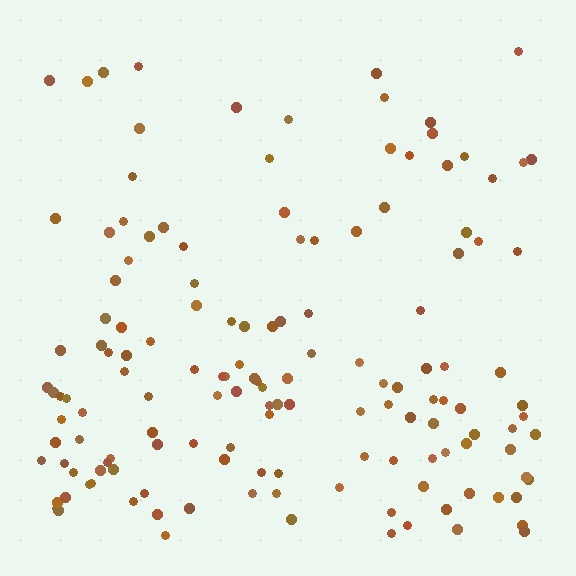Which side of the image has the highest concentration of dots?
The bottom.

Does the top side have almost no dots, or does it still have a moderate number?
Still a moderate number, just noticeably fewer than the bottom.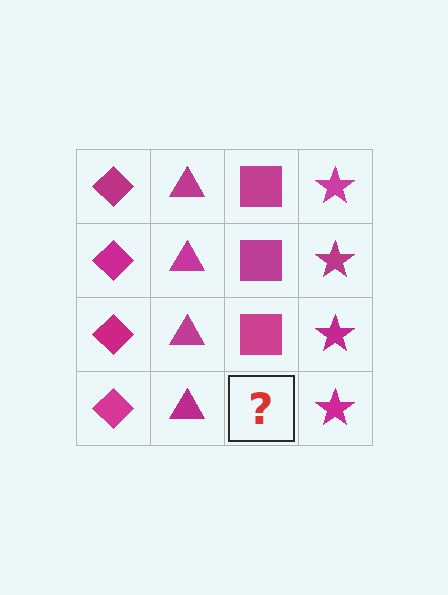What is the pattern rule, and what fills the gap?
The rule is that each column has a consistent shape. The gap should be filled with a magenta square.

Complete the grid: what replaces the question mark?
The question mark should be replaced with a magenta square.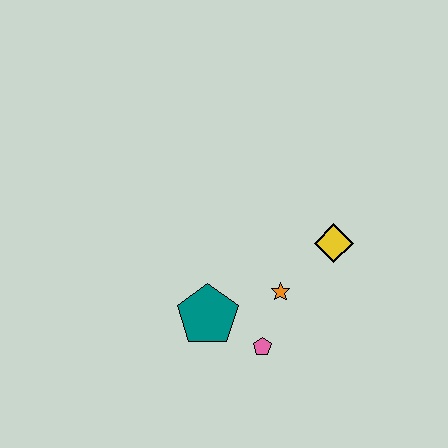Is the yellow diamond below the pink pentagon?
No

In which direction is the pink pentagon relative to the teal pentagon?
The pink pentagon is to the right of the teal pentagon.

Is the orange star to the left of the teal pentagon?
No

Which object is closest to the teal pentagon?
The pink pentagon is closest to the teal pentagon.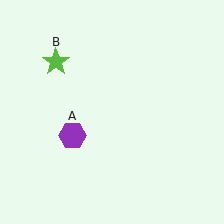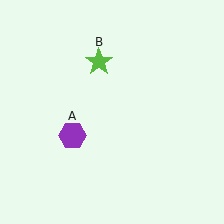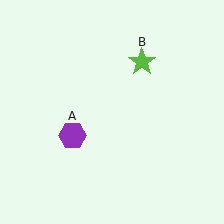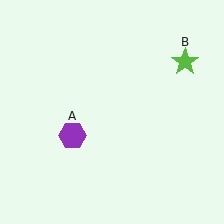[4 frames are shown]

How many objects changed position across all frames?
1 object changed position: lime star (object B).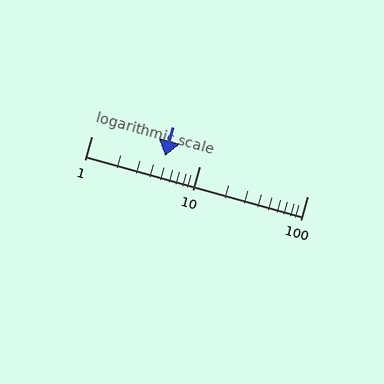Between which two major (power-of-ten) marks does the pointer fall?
The pointer is between 1 and 10.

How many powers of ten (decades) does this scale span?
The scale spans 2 decades, from 1 to 100.